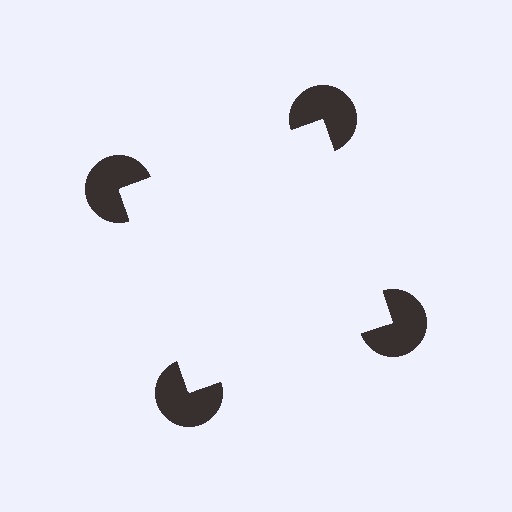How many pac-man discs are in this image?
There are 4 — one at each vertex of the illusory square.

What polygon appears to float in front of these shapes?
An illusory square — its edges are inferred from the aligned wedge cuts in the pac-man discs, not physically drawn.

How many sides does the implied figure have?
4 sides.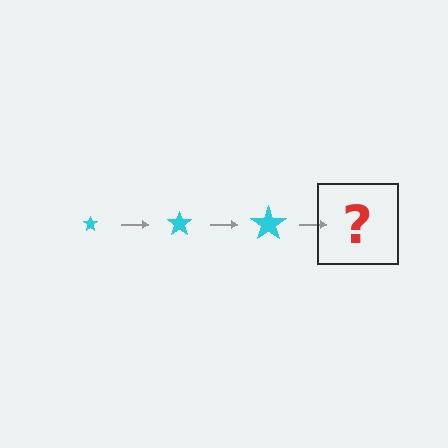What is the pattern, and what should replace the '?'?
The pattern is that the star gets progressively larger each step. The '?' should be a cyan star, larger than the previous one.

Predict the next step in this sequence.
The next step is a cyan star, larger than the previous one.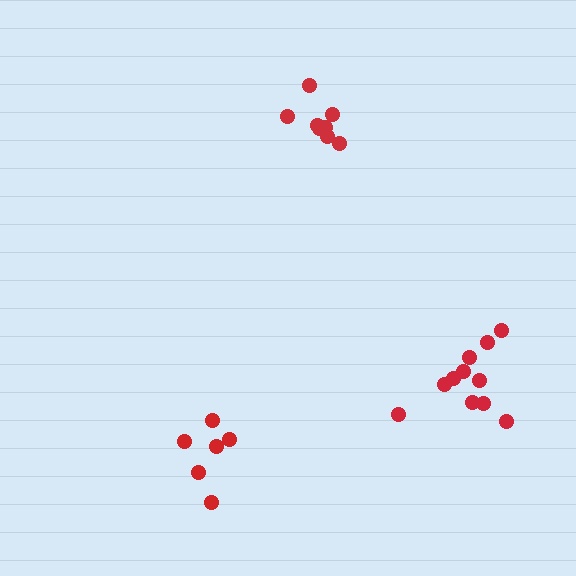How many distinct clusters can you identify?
There are 3 distinct clusters.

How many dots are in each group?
Group 1: 11 dots, Group 2: 6 dots, Group 3: 8 dots (25 total).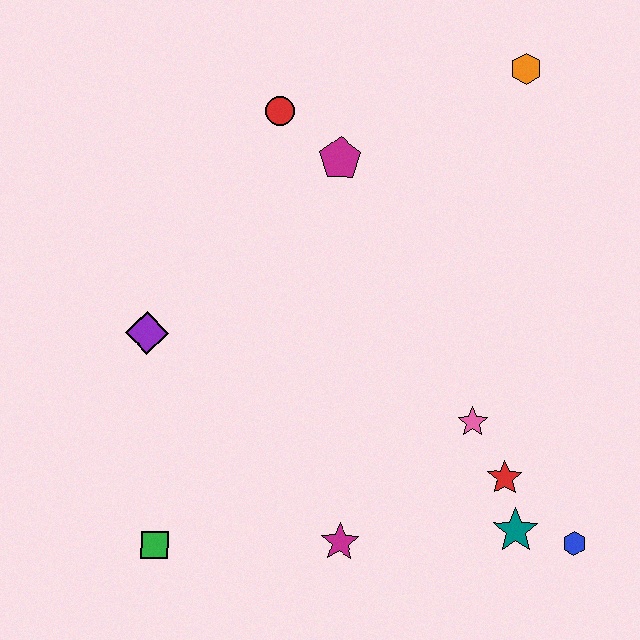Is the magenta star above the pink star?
No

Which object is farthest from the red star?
The red circle is farthest from the red star.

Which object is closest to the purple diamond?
The green square is closest to the purple diamond.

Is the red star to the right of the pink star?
Yes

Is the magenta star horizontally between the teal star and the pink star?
No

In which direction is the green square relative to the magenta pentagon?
The green square is below the magenta pentagon.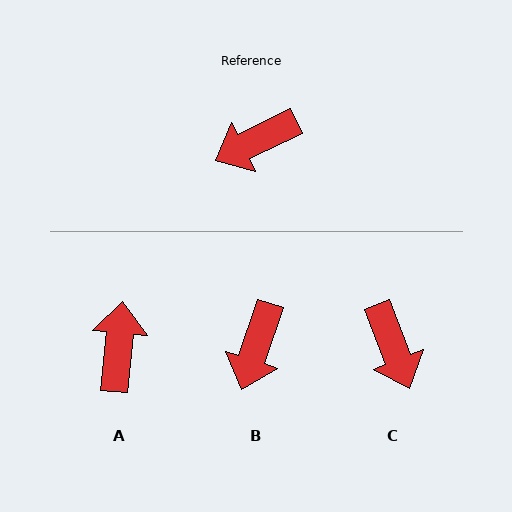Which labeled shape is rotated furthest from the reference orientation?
A, about 121 degrees away.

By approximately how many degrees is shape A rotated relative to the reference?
Approximately 121 degrees clockwise.